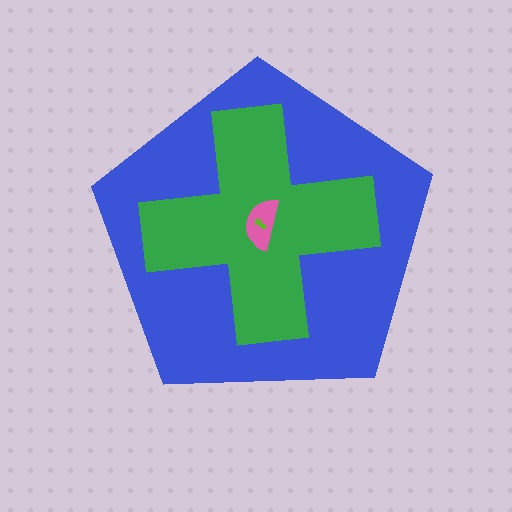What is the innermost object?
The lime arrow.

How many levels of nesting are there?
4.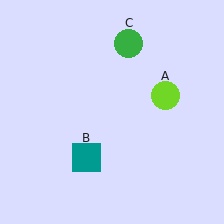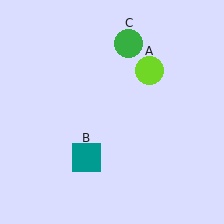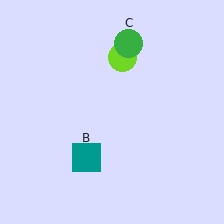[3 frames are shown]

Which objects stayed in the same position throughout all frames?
Teal square (object B) and green circle (object C) remained stationary.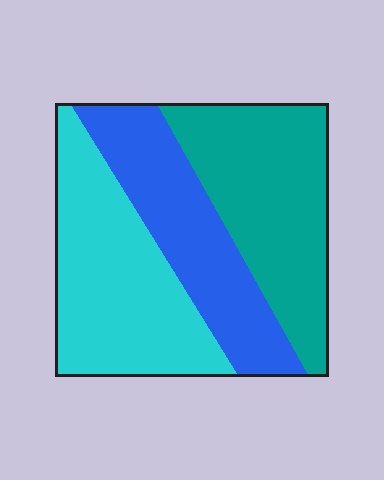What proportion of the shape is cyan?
Cyan takes up about three eighths (3/8) of the shape.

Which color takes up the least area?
Blue, at roughly 30%.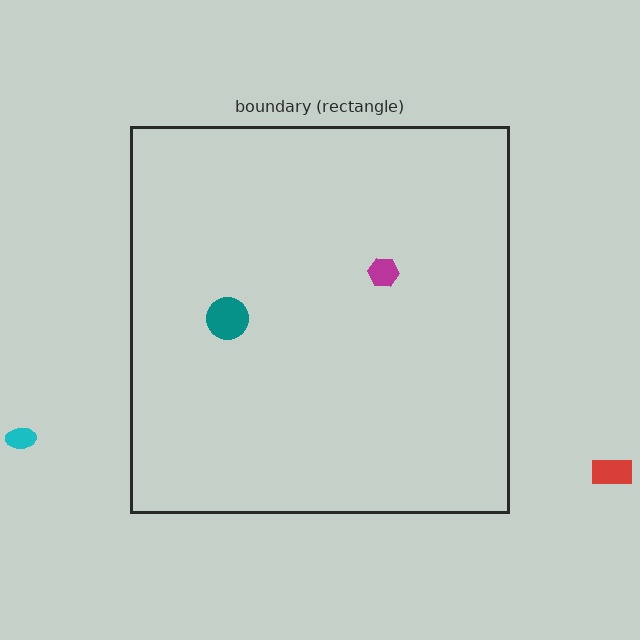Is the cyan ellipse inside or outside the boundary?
Outside.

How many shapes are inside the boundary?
2 inside, 2 outside.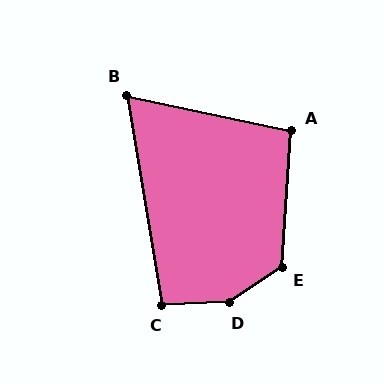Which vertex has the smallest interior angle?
B, at approximately 68 degrees.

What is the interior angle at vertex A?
Approximately 98 degrees (obtuse).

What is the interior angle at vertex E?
Approximately 129 degrees (obtuse).